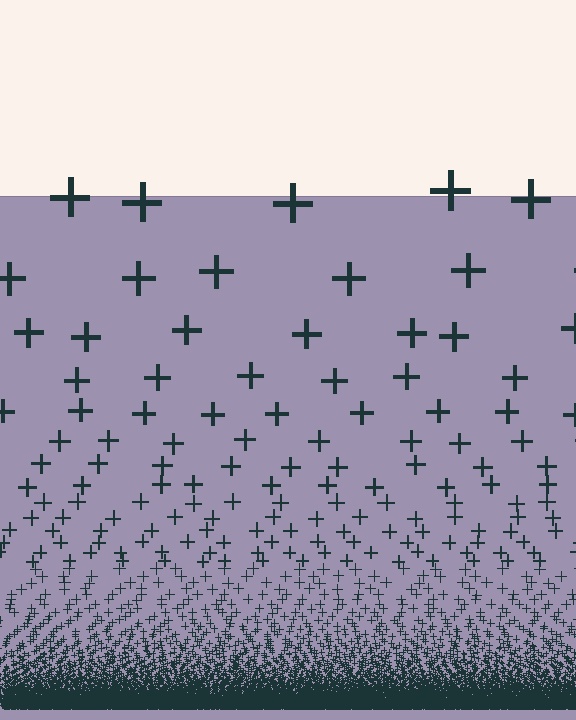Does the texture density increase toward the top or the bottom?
Density increases toward the bottom.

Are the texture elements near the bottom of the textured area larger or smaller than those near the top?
Smaller. The gradient is inverted — elements near the bottom are smaller and denser.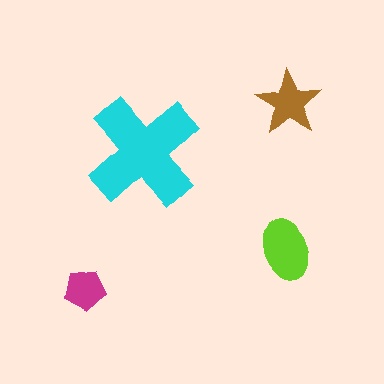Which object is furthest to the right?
The lime ellipse is rightmost.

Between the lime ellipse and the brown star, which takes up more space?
The lime ellipse.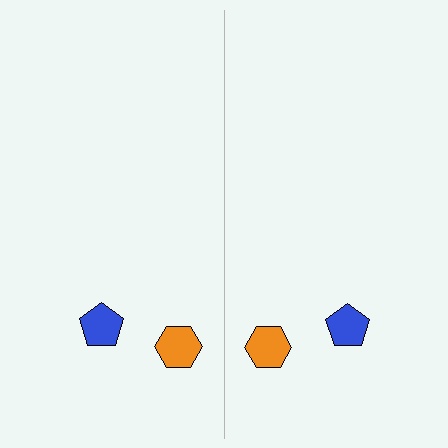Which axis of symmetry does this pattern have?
The pattern has a vertical axis of symmetry running through the center of the image.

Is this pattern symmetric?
Yes, this pattern has bilateral (reflection) symmetry.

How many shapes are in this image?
There are 4 shapes in this image.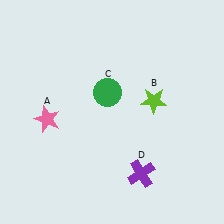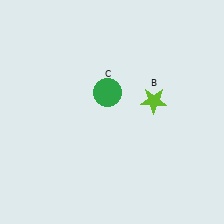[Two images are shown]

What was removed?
The purple cross (D), the pink star (A) were removed in Image 2.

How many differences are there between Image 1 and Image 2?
There are 2 differences between the two images.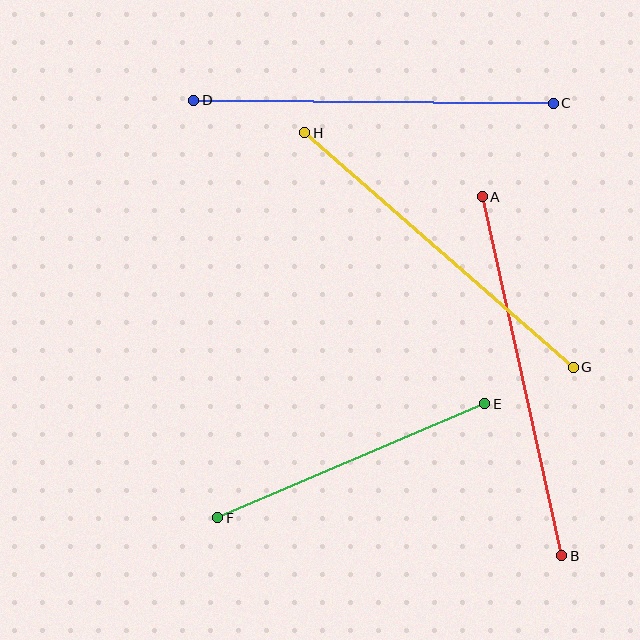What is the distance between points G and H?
The distance is approximately 356 pixels.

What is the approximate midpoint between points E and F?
The midpoint is at approximately (351, 461) pixels.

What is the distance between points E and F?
The distance is approximately 290 pixels.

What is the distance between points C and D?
The distance is approximately 360 pixels.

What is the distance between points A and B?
The distance is approximately 368 pixels.